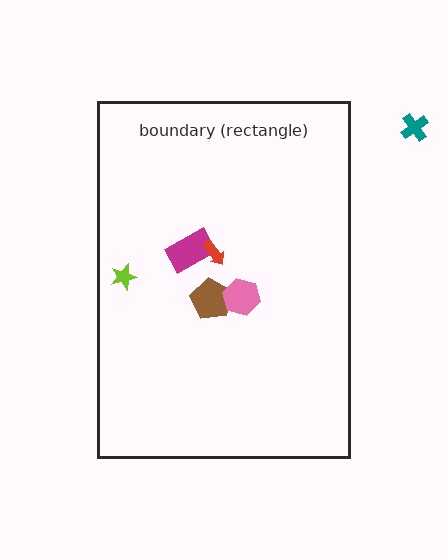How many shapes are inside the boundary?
5 inside, 1 outside.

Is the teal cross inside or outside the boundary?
Outside.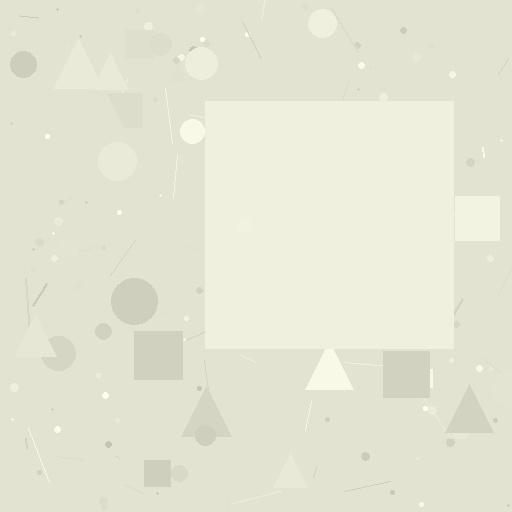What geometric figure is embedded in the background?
A square is embedded in the background.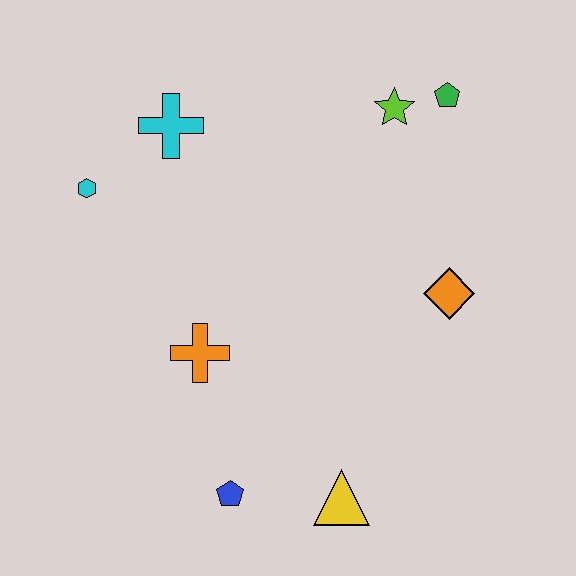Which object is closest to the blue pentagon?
The yellow triangle is closest to the blue pentagon.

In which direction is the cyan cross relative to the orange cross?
The cyan cross is above the orange cross.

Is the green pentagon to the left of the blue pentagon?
No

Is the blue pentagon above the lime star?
No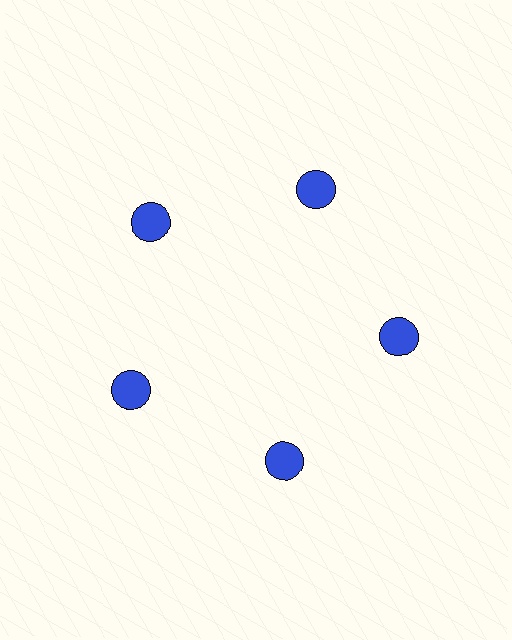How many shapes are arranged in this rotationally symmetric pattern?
There are 5 shapes, arranged in 5 groups of 1.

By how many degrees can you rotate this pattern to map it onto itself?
The pattern maps onto itself every 72 degrees of rotation.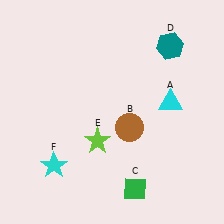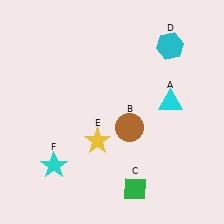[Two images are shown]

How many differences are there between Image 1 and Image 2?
There are 2 differences between the two images.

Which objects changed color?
D changed from teal to cyan. E changed from lime to yellow.